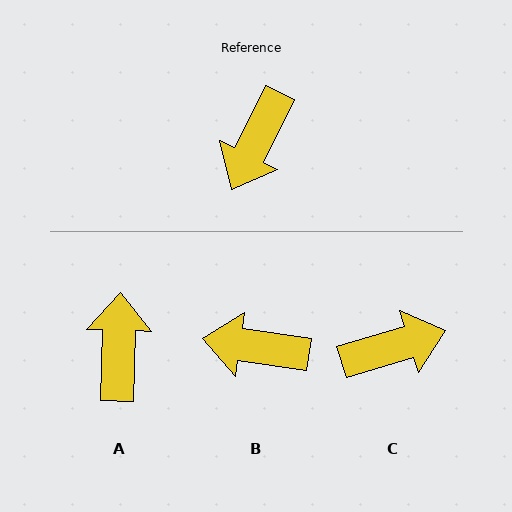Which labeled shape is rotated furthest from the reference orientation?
A, about 155 degrees away.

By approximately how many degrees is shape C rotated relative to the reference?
Approximately 133 degrees counter-clockwise.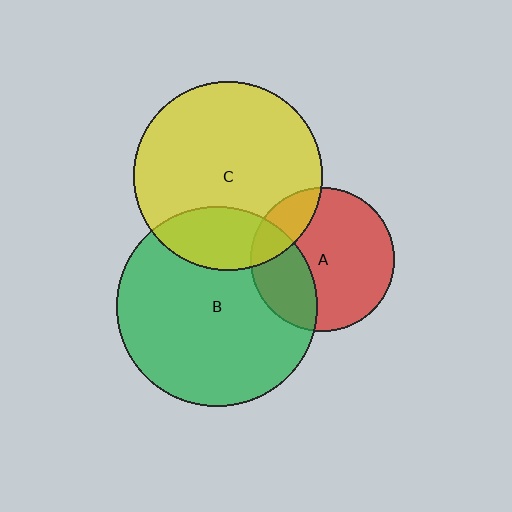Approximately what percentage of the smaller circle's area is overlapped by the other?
Approximately 30%.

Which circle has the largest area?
Circle B (green).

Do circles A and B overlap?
Yes.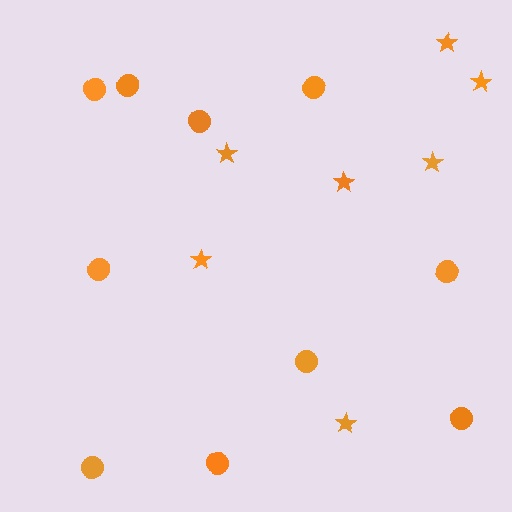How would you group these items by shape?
There are 2 groups: one group of stars (7) and one group of circles (10).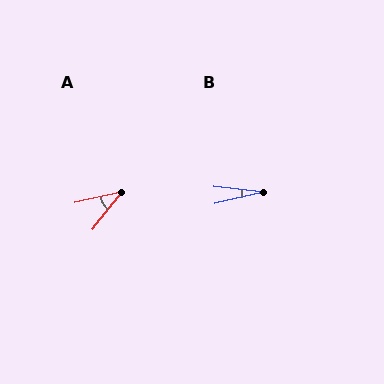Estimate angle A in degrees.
Approximately 39 degrees.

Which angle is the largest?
A, at approximately 39 degrees.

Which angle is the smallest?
B, at approximately 20 degrees.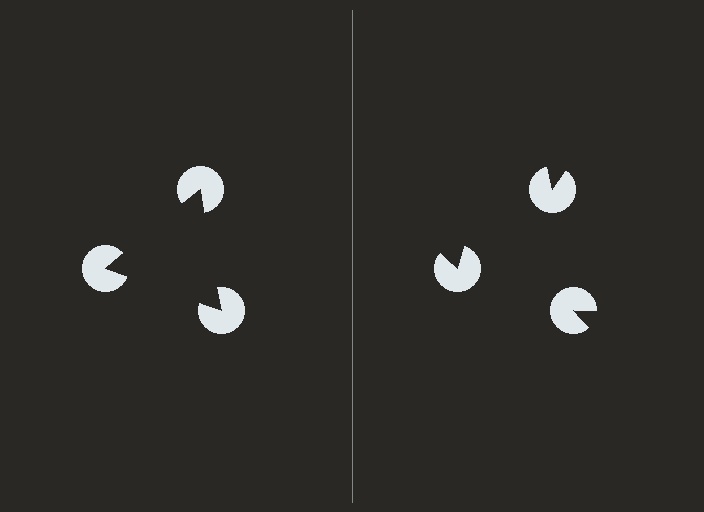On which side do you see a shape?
An illusory triangle appears on the left side. On the right side the wedge cuts are rotated, so no coherent shape forms.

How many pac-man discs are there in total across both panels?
6 — 3 on each side.